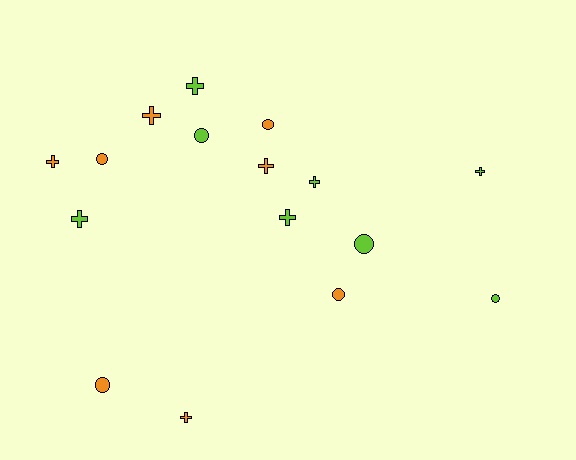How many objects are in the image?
There are 16 objects.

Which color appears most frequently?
Orange, with 8 objects.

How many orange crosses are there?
There are 4 orange crosses.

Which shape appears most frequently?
Cross, with 9 objects.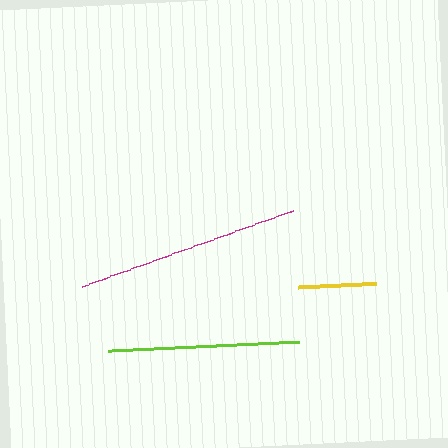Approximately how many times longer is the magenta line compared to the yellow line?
The magenta line is approximately 2.9 times the length of the yellow line.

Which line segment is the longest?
The magenta line is the longest at approximately 225 pixels.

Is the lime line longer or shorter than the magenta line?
The magenta line is longer than the lime line.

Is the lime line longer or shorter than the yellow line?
The lime line is longer than the yellow line.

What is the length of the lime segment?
The lime segment is approximately 191 pixels long.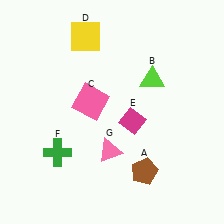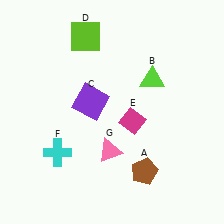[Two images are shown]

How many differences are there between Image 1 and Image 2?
There are 3 differences between the two images.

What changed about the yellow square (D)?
In Image 1, D is yellow. In Image 2, it changed to lime.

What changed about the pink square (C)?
In Image 1, C is pink. In Image 2, it changed to purple.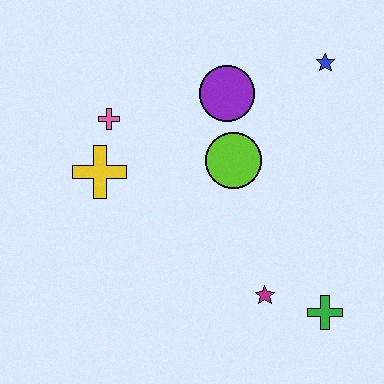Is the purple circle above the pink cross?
Yes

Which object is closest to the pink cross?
The yellow cross is closest to the pink cross.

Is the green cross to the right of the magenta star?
Yes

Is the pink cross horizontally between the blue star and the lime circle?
No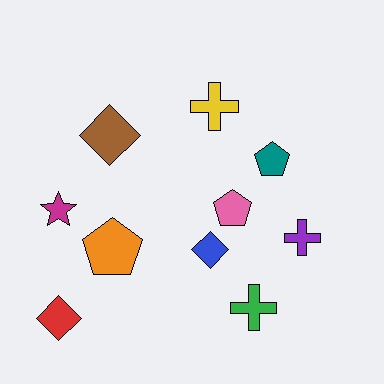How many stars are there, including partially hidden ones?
There is 1 star.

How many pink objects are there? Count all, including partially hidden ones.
There is 1 pink object.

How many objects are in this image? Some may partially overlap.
There are 10 objects.